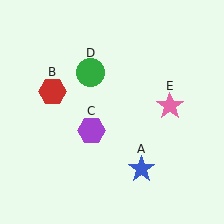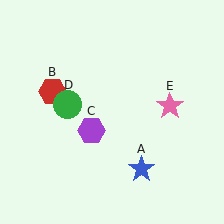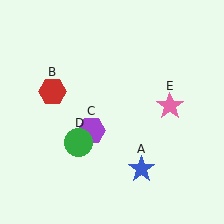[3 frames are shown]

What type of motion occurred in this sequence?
The green circle (object D) rotated counterclockwise around the center of the scene.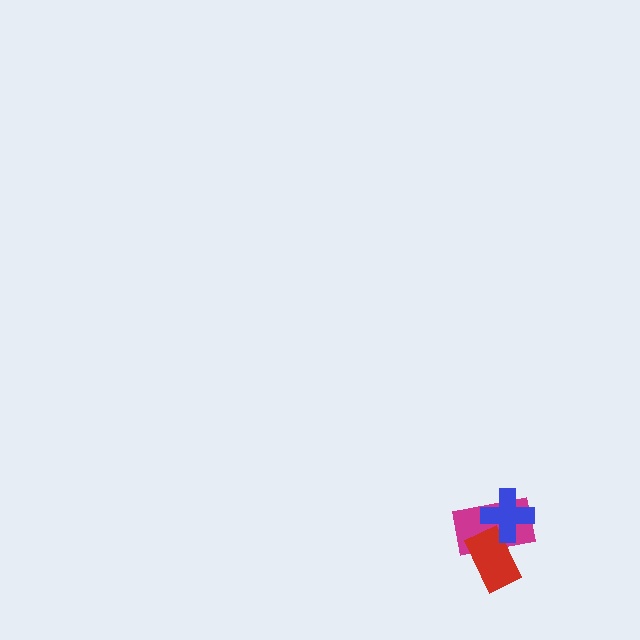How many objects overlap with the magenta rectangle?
2 objects overlap with the magenta rectangle.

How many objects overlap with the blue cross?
2 objects overlap with the blue cross.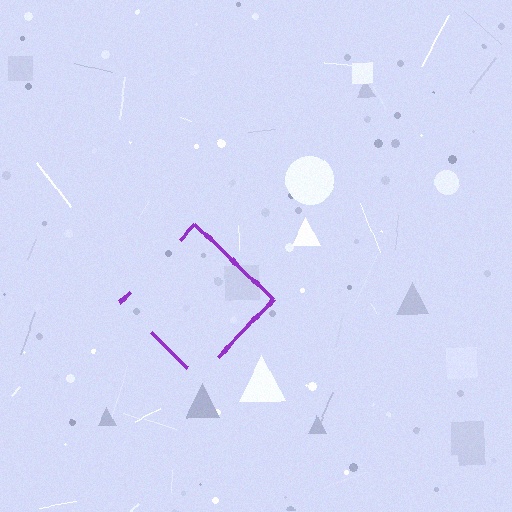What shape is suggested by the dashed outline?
The dashed outline suggests a diamond.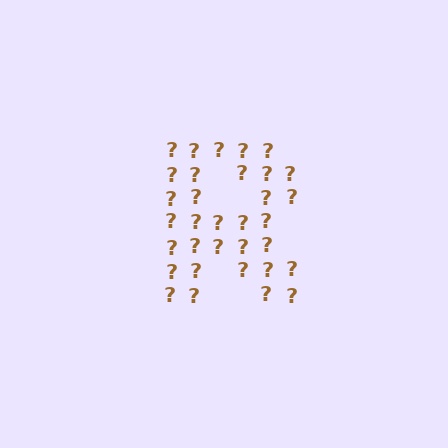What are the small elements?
The small elements are question marks.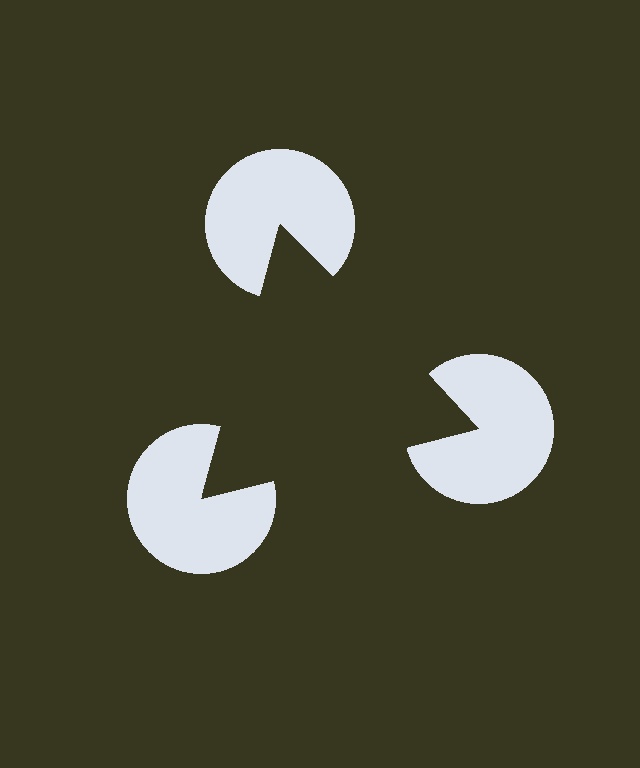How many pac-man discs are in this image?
There are 3 — one at each vertex of the illusory triangle.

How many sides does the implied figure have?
3 sides.